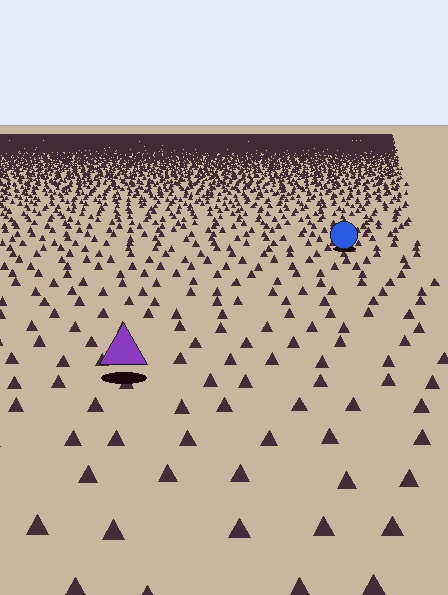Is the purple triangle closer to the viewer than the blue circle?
Yes. The purple triangle is closer — you can tell from the texture gradient: the ground texture is coarser near it.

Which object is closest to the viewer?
The purple triangle is closest. The texture marks near it are larger and more spread out.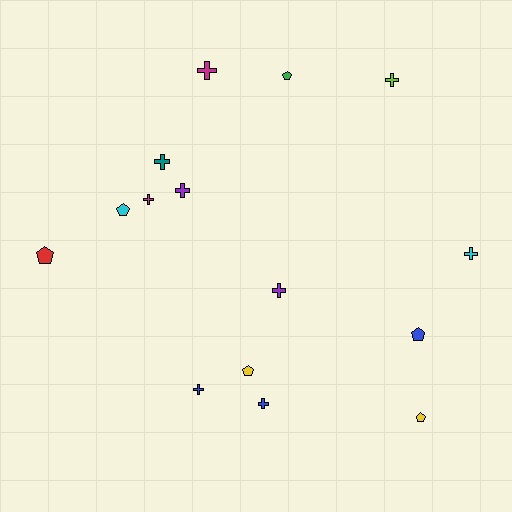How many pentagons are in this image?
There are 6 pentagons.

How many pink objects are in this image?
There are no pink objects.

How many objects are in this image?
There are 15 objects.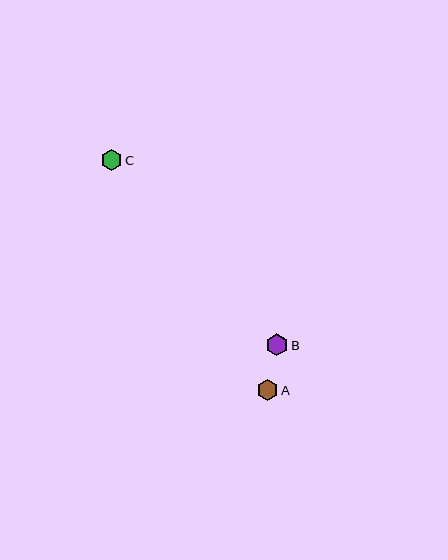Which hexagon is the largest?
Hexagon B is the largest with a size of approximately 21 pixels.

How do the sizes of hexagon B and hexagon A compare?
Hexagon B and hexagon A are approximately the same size.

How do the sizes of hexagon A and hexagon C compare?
Hexagon A and hexagon C are approximately the same size.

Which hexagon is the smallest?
Hexagon C is the smallest with a size of approximately 21 pixels.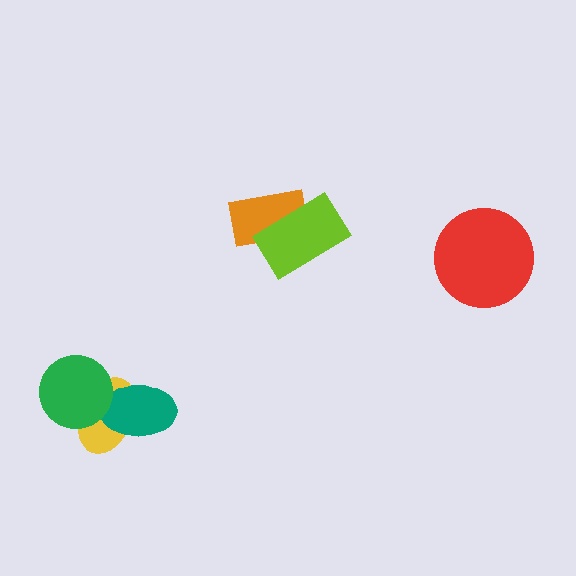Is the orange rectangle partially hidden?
Yes, it is partially covered by another shape.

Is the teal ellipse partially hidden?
Yes, it is partially covered by another shape.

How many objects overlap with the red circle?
0 objects overlap with the red circle.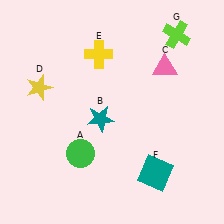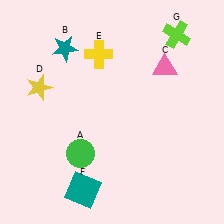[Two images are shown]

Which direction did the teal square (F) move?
The teal square (F) moved left.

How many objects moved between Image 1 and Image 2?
2 objects moved between the two images.